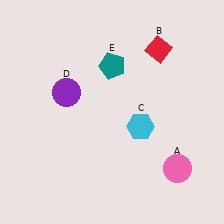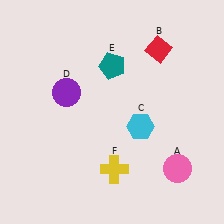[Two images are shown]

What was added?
A yellow cross (F) was added in Image 2.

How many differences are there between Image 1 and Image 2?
There is 1 difference between the two images.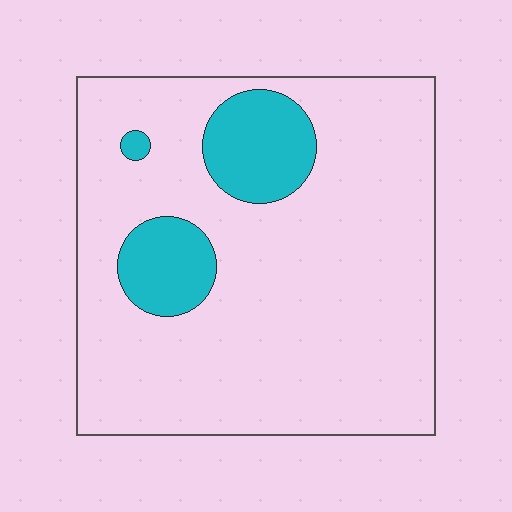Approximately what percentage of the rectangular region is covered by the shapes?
Approximately 15%.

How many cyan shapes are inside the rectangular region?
3.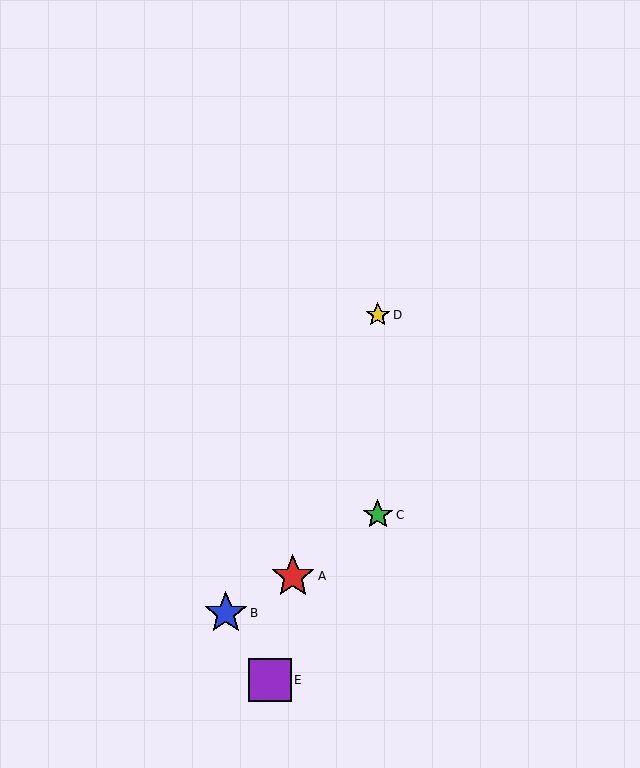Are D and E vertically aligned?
No, D is at x≈378 and E is at x≈270.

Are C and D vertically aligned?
Yes, both are at x≈378.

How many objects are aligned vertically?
2 objects (C, D) are aligned vertically.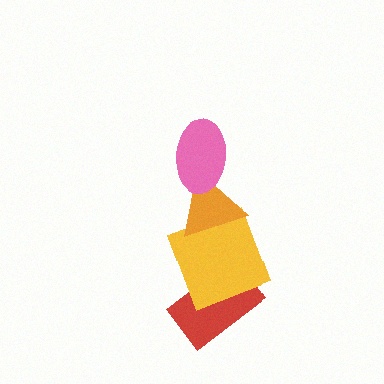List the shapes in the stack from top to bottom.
From top to bottom: the pink ellipse, the orange triangle, the yellow square, the red rectangle.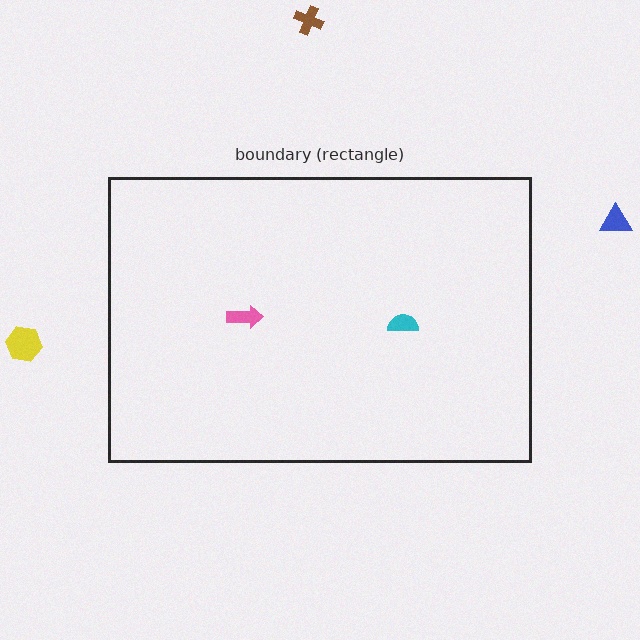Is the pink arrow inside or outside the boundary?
Inside.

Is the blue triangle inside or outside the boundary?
Outside.